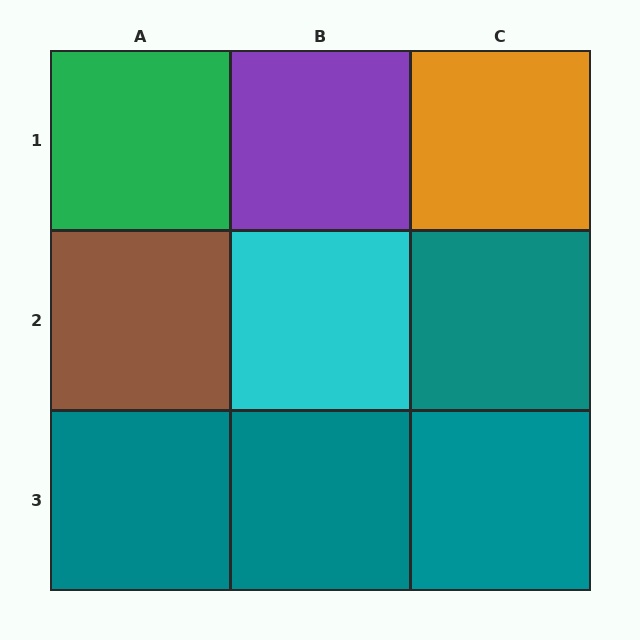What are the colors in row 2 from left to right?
Brown, cyan, teal.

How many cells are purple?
1 cell is purple.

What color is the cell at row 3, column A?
Teal.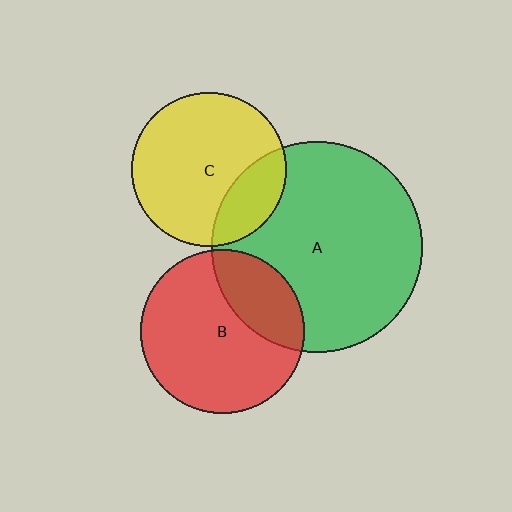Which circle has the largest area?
Circle A (green).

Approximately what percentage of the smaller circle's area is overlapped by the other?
Approximately 25%.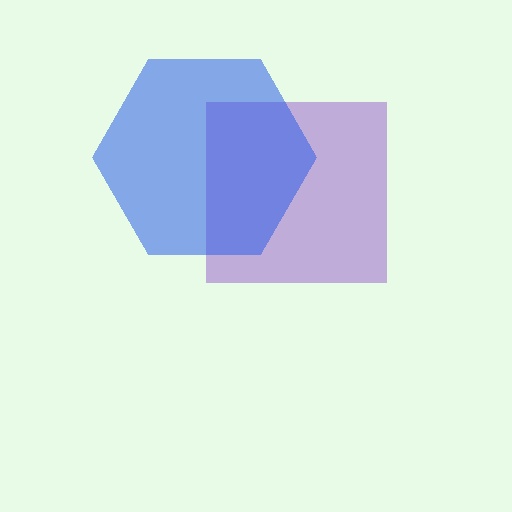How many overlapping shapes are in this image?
There are 2 overlapping shapes in the image.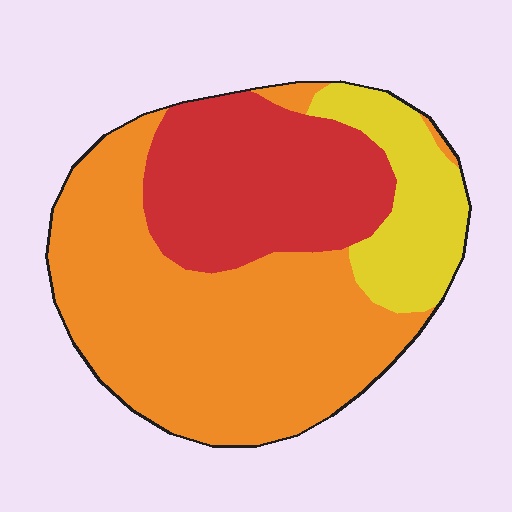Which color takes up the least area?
Yellow, at roughly 15%.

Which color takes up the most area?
Orange, at roughly 55%.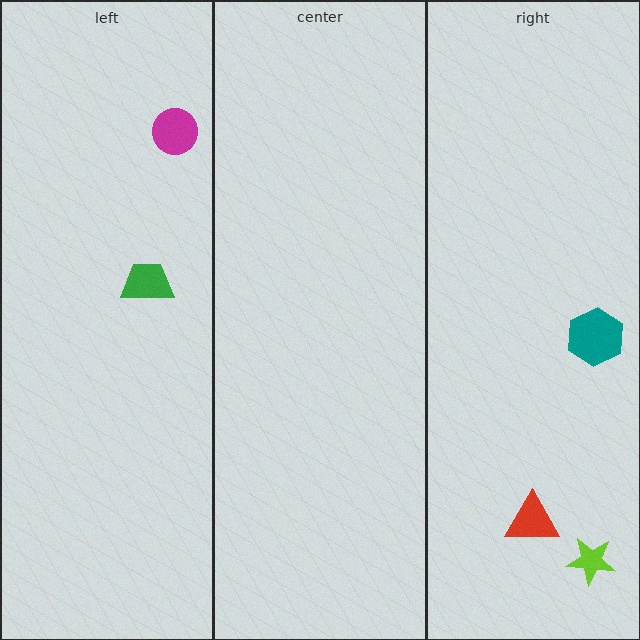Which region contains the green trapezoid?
The left region.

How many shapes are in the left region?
2.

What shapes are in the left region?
The green trapezoid, the magenta circle.